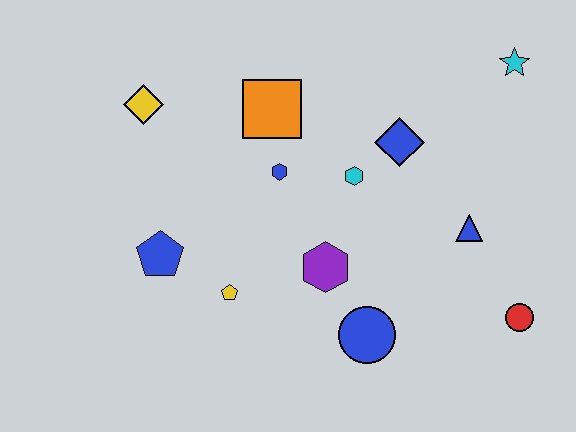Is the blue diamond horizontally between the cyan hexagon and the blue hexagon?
No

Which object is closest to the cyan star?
The blue diamond is closest to the cyan star.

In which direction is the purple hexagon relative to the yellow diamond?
The purple hexagon is to the right of the yellow diamond.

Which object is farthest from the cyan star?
The blue pentagon is farthest from the cyan star.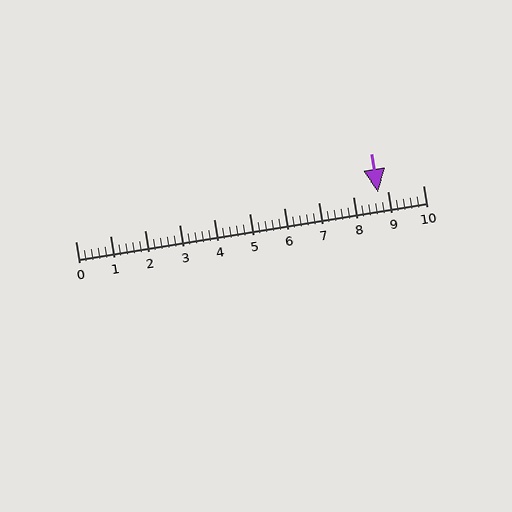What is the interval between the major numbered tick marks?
The major tick marks are spaced 1 units apart.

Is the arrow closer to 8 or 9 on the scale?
The arrow is closer to 9.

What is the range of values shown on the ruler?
The ruler shows values from 0 to 10.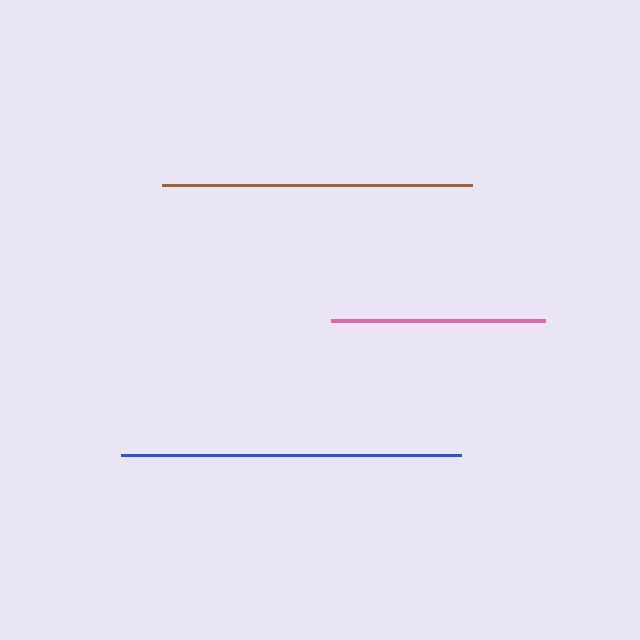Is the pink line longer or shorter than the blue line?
The blue line is longer than the pink line.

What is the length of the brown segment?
The brown segment is approximately 310 pixels long.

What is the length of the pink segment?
The pink segment is approximately 214 pixels long.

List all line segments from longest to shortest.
From longest to shortest: blue, brown, pink.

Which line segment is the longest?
The blue line is the longest at approximately 340 pixels.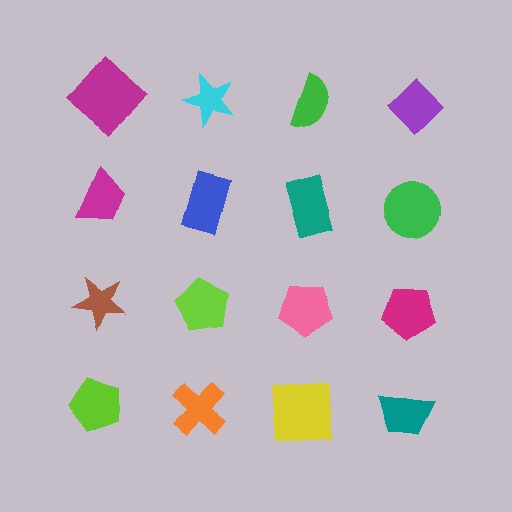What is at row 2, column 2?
A blue rectangle.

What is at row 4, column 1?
A lime pentagon.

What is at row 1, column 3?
A green semicircle.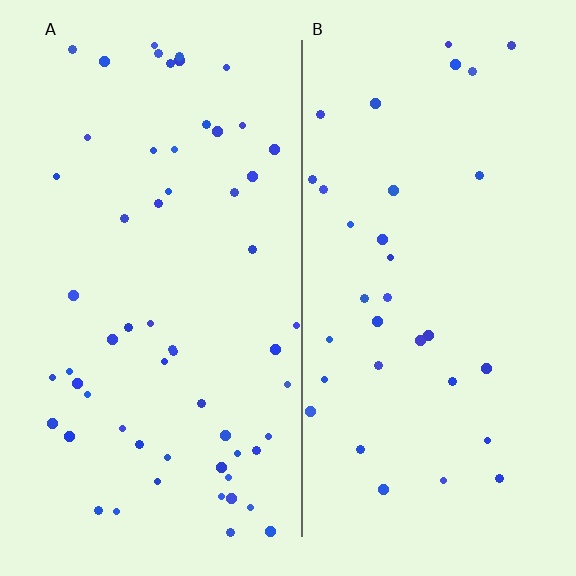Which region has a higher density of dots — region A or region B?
A (the left).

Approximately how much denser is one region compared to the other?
Approximately 1.7× — region A over region B.